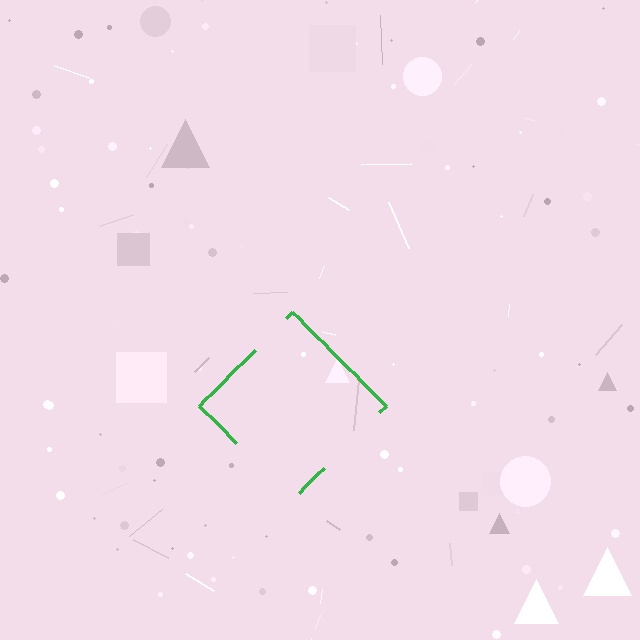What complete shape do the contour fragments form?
The contour fragments form a diamond.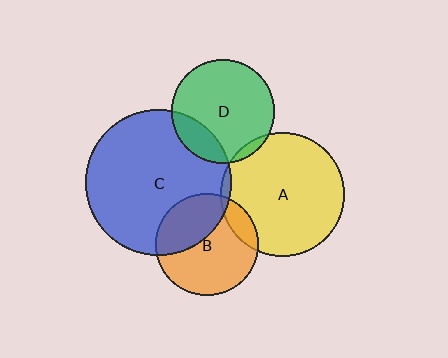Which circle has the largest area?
Circle C (blue).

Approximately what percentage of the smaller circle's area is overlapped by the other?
Approximately 5%.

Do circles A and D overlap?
Yes.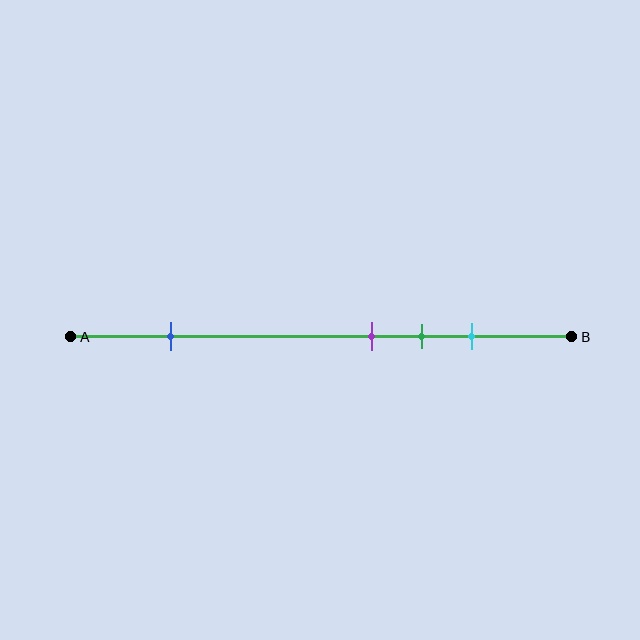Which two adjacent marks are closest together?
The purple and green marks are the closest adjacent pair.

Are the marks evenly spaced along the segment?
No, the marks are not evenly spaced.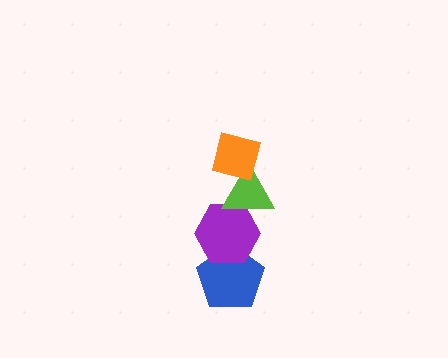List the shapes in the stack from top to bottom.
From top to bottom: the orange square, the lime triangle, the purple hexagon, the blue pentagon.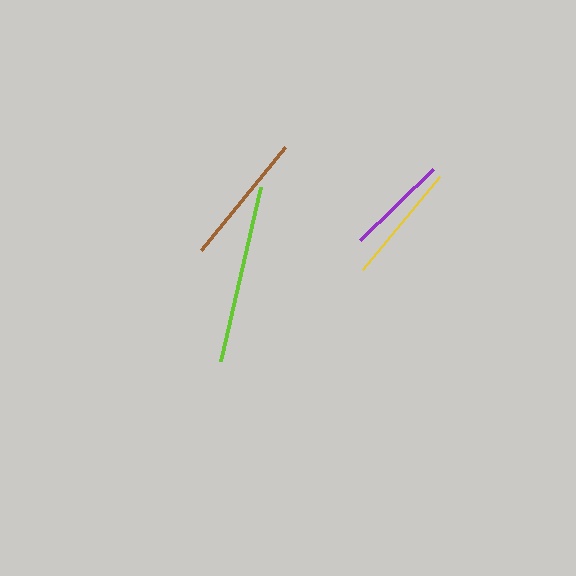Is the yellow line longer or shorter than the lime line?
The lime line is longer than the yellow line.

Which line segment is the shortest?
The purple line is the shortest at approximately 102 pixels.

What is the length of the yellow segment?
The yellow segment is approximately 121 pixels long.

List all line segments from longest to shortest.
From longest to shortest: lime, brown, yellow, purple.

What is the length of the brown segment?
The brown segment is approximately 133 pixels long.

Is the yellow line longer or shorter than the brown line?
The brown line is longer than the yellow line.